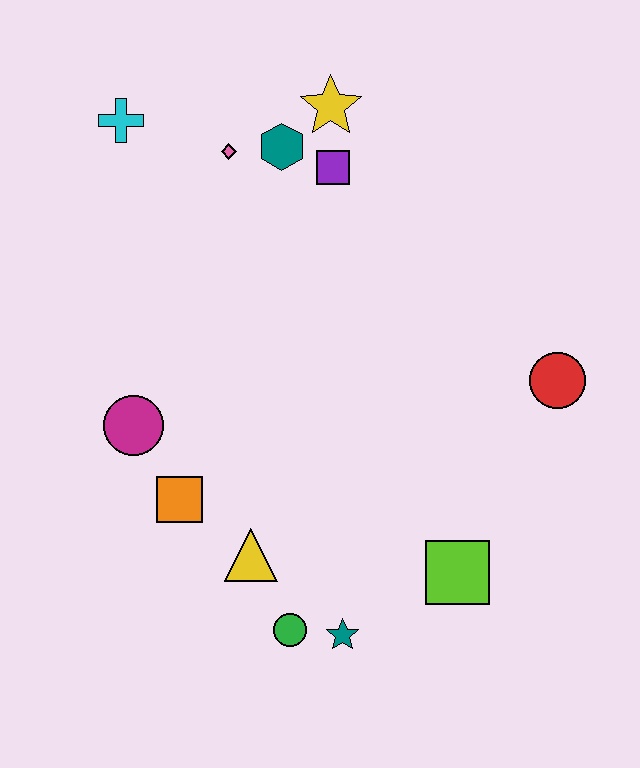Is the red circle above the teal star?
Yes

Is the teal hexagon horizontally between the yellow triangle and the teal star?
Yes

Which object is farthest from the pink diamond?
The teal star is farthest from the pink diamond.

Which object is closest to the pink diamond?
The teal hexagon is closest to the pink diamond.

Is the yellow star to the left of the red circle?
Yes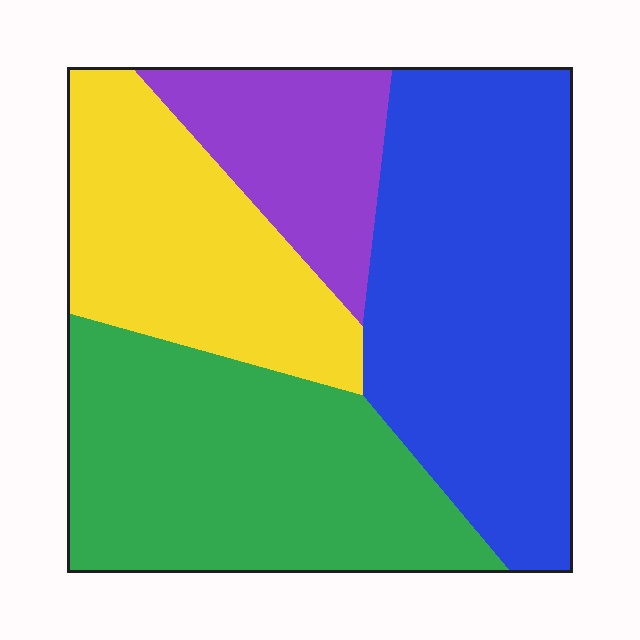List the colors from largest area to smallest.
From largest to smallest: blue, green, yellow, purple.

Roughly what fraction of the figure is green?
Green takes up about one third (1/3) of the figure.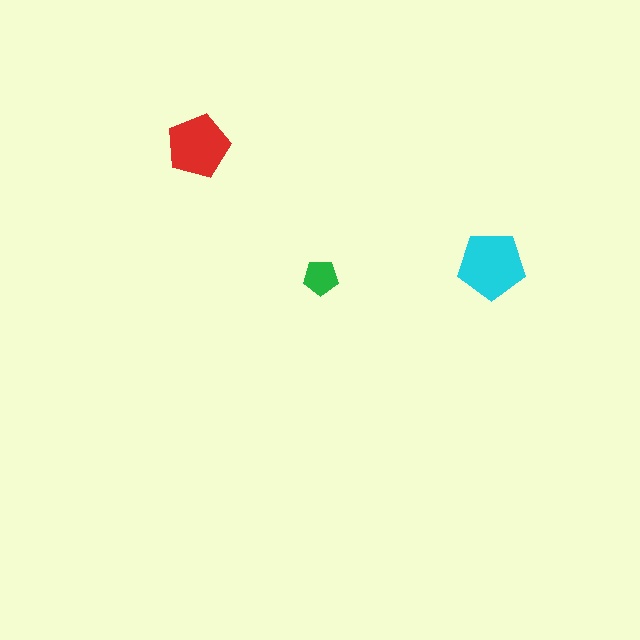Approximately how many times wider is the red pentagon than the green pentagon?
About 2 times wider.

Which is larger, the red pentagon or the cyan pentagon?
The cyan one.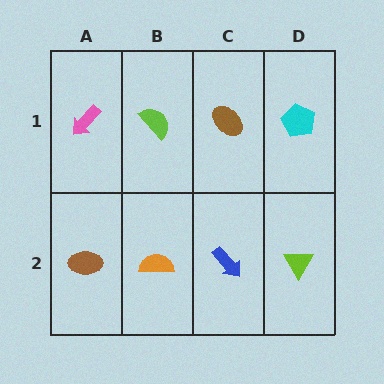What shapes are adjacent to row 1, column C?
A blue arrow (row 2, column C), a lime semicircle (row 1, column B), a cyan pentagon (row 1, column D).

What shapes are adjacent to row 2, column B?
A lime semicircle (row 1, column B), a brown ellipse (row 2, column A), a blue arrow (row 2, column C).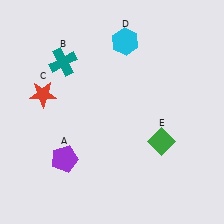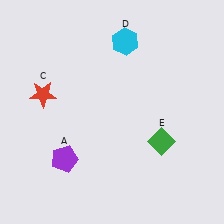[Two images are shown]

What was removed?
The teal cross (B) was removed in Image 2.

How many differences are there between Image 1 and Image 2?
There is 1 difference between the two images.